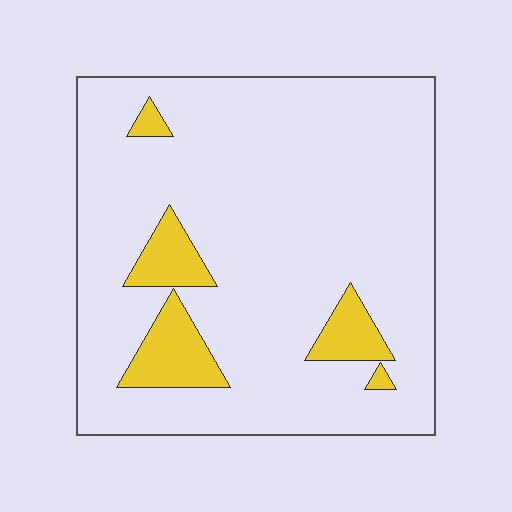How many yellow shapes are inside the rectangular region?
5.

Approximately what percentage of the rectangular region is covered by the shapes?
Approximately 10%.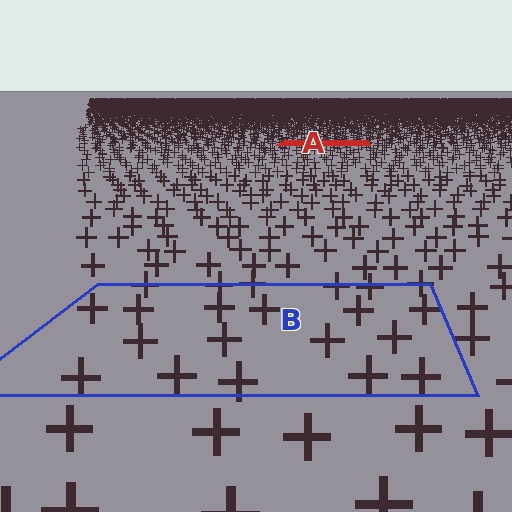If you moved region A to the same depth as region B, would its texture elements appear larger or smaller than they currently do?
They would appear larger. At a closer depth, the same texture elements are projected at a bigger on-screen size.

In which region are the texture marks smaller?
The texture marks are smaller in region A, because it is farther away.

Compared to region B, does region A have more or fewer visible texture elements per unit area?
Region A has more texture elements per unit area — they are packed more densely because it is farther away.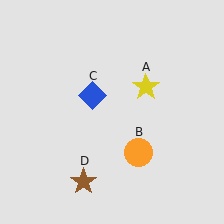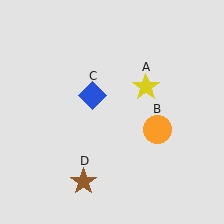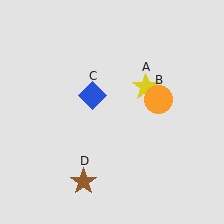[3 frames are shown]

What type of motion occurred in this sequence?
The orange circle (object B) rotated counterclockwise around the center of the scene.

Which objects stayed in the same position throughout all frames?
Yellow star (object A) and blue diamond (object C) and brown star (object D) remained stationary.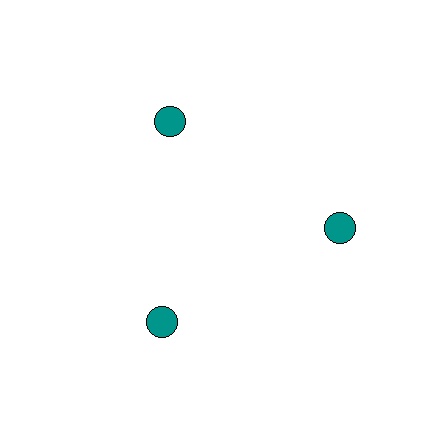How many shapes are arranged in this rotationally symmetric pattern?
There are 3 shapes, arranged in 3 groups of 1.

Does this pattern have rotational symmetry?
Yes, this pattern has 3-fold rotational symmetry. It looks the same after rotating 120 degrees around the center.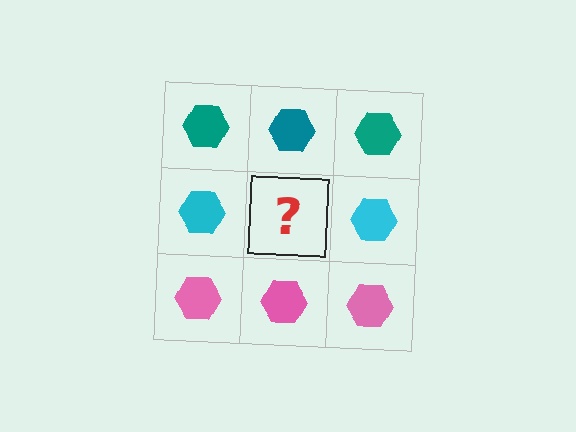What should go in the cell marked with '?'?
The missing cell should contain a cyan hexagon.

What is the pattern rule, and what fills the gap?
The rule is that each row has a consistent color. The gap should be filled with a cyan hexagon.